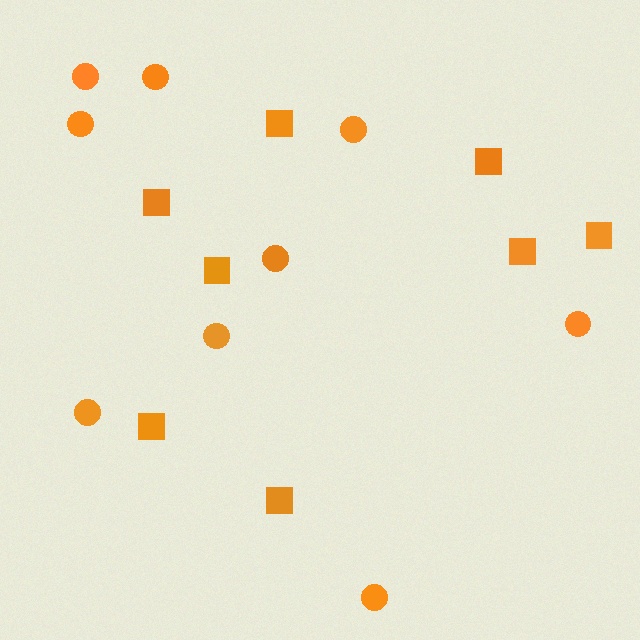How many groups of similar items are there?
There are 2 groups: one group of squares (8) and one group of circles (9).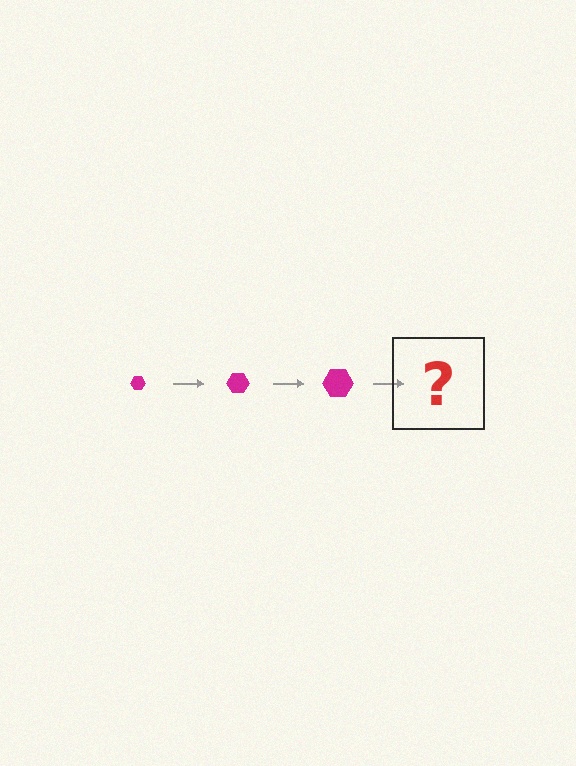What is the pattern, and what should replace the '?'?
The pattern is that the hexagon gets progressively larger each step. The '?' should be a magenta hexagon, larger than the previous one.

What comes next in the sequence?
The next element should be a magenta hexagon, larger than the previous one.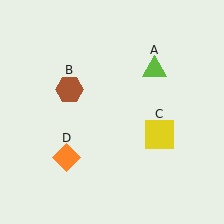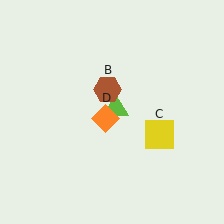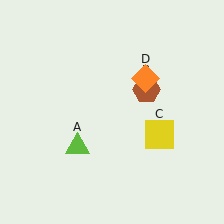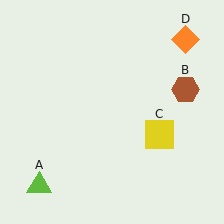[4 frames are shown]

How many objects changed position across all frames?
3 objects changed position: lime triangle (object A), brown hexagon (object B), orange diamond (object D).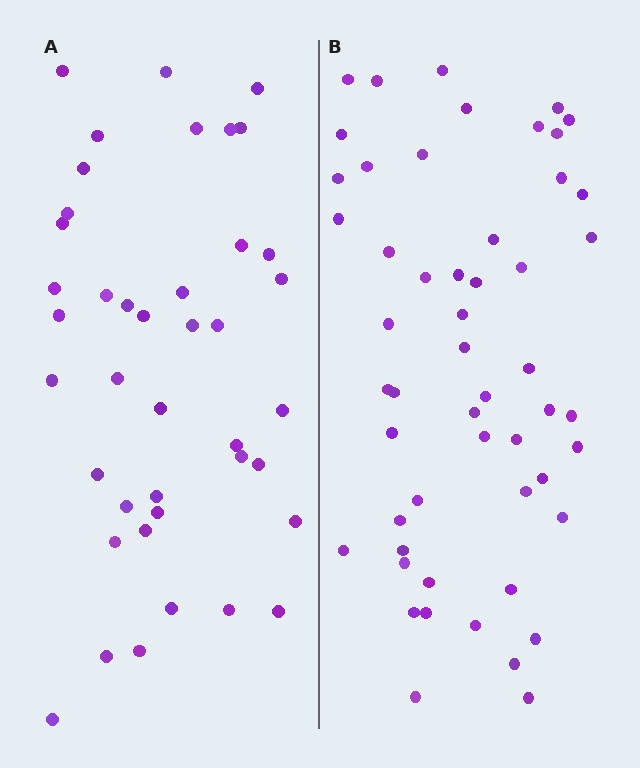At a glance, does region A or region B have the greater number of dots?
Region B (the right region) has more dots.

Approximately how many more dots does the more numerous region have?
Region B has roughly 12 or so more dots than region A.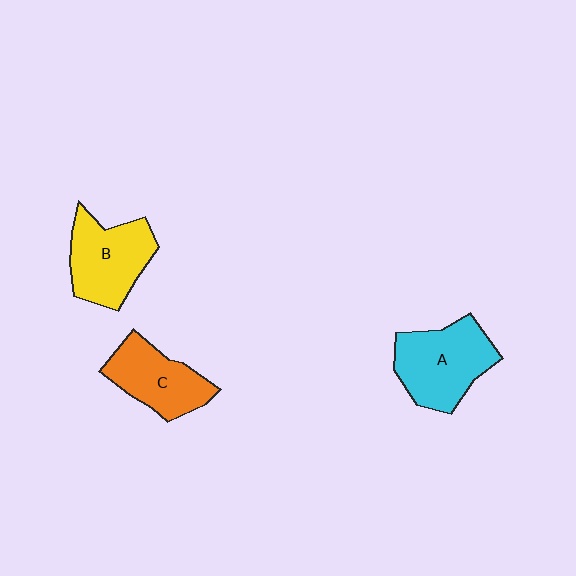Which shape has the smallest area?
Shape C (orange).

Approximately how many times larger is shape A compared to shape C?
Approximately 1.2 times.